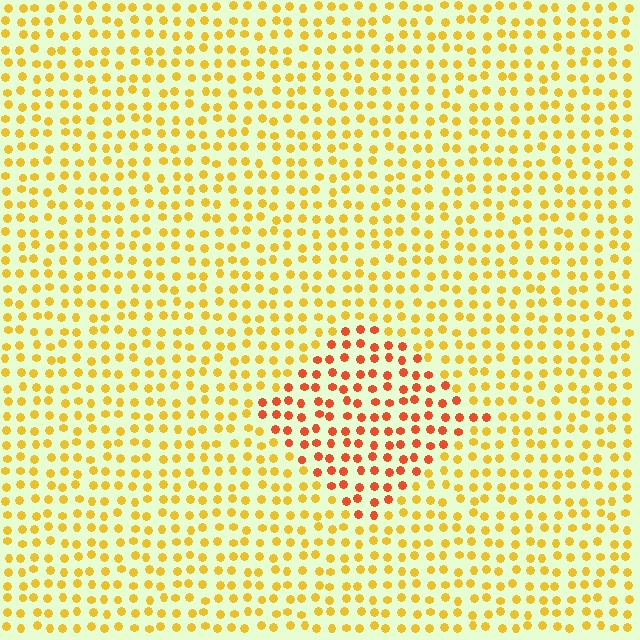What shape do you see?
I see a diamond.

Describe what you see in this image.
The image is filled with small yellow elements in a uniform arrangement. A diamond-shaped region is visible where the elements are tinted to a slightly different hue, forming a subtle color boundary.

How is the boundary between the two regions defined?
The boundary is defined purely by a slight shift in hue (about 37 degrees). Spacing, size, and orientation are identical on both sides.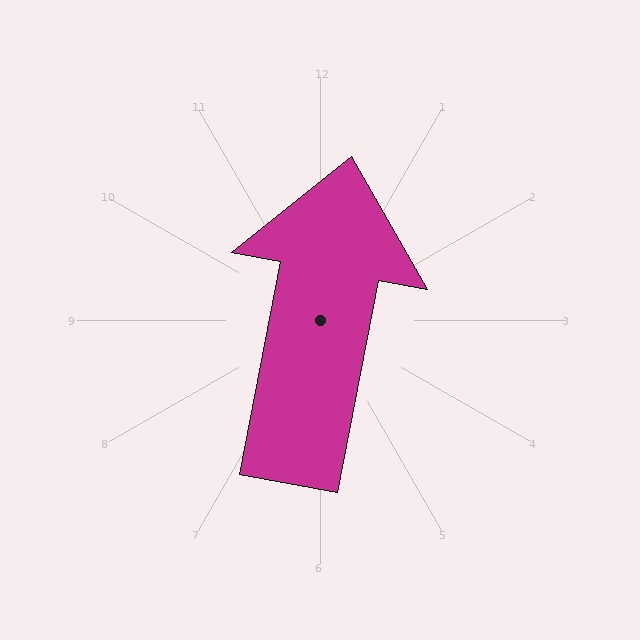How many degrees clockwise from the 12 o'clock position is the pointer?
Approximately 11 degrees.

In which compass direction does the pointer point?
North.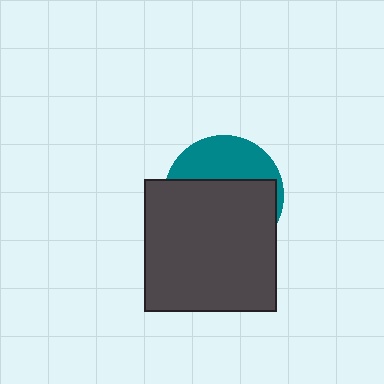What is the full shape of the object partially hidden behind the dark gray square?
The partially hidden object is a teal circle.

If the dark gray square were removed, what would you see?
You would see the complete teal circle.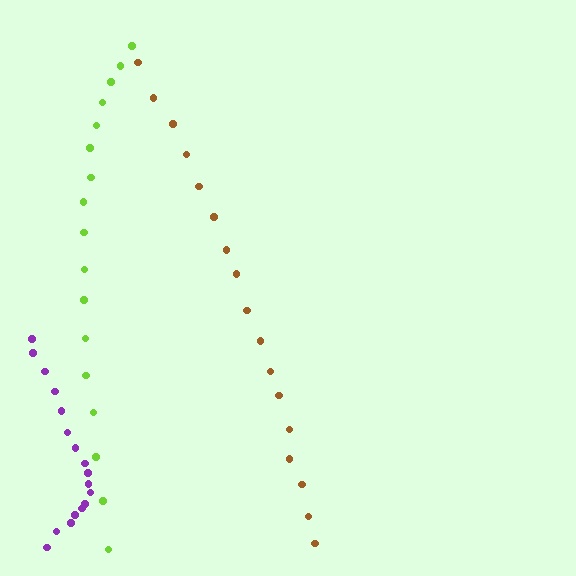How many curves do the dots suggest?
There are 3 distinct paths.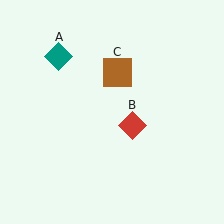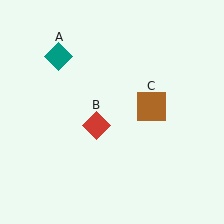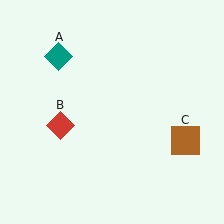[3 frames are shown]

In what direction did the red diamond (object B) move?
The red diamond (object B) moved left.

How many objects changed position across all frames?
2 objects changed position: red diamond (object B), brown square (object C).